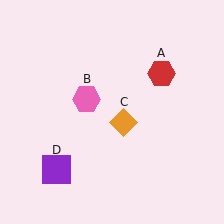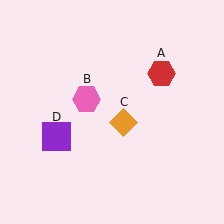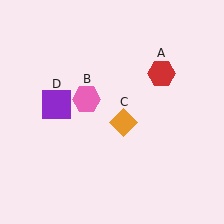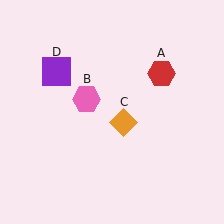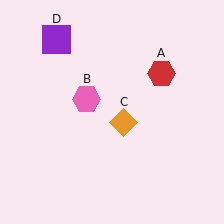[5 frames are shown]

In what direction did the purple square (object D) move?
The purple square (object D) moved up.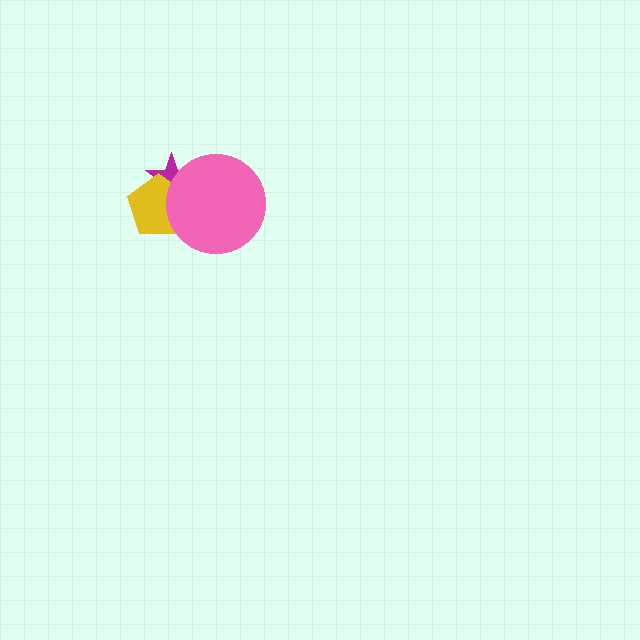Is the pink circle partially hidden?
No, no other shape covers it.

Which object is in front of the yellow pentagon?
The pink circle is in front of the yellow pentagon.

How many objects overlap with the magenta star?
2 objects overlap with the magenta star.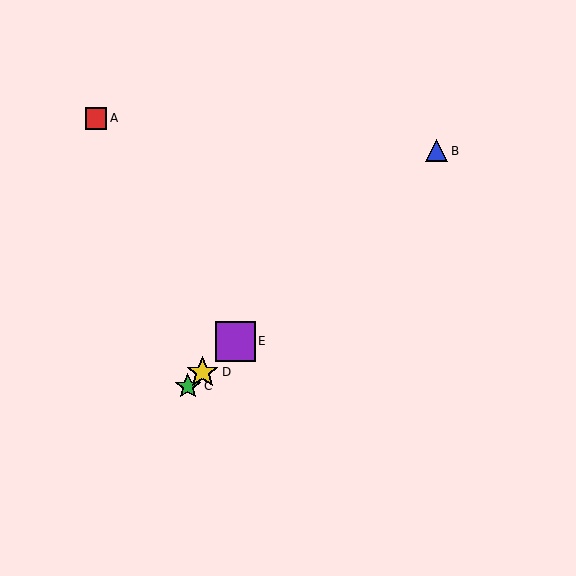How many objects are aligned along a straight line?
4 objects (B, C, D, E) are aligned along a straight line.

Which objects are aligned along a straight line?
Objects B, C, D, E are aligned along a straight line.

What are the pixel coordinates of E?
Object E is at (235, 341).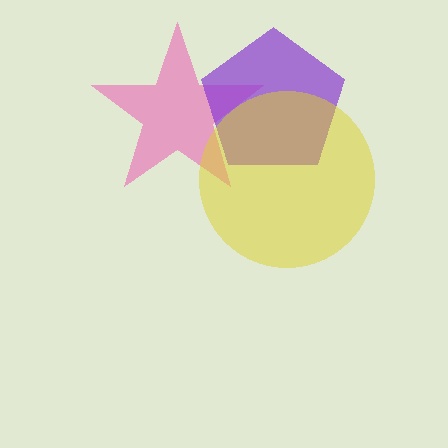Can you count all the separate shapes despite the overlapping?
Yes, there are 3 separate shapes.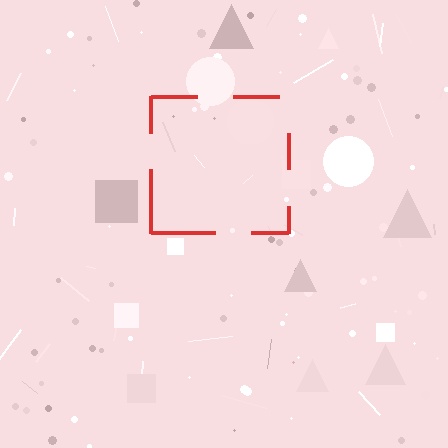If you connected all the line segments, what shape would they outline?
They would outline a square.